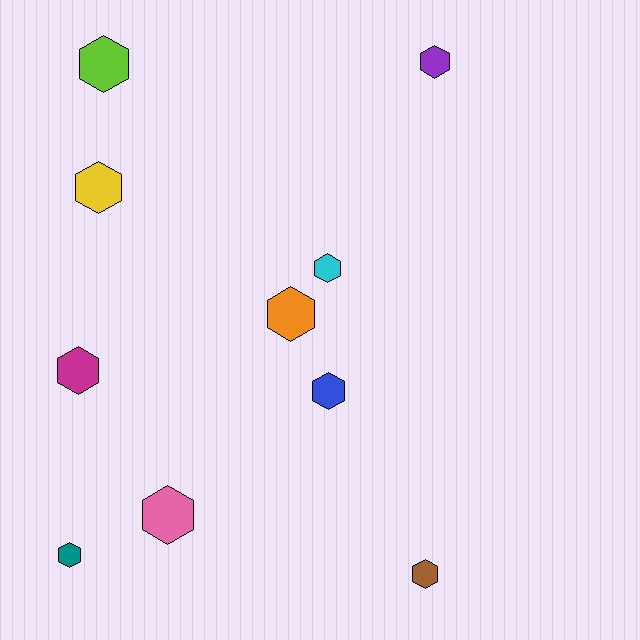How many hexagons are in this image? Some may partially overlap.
There are 10 hexagons.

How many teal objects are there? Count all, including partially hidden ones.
There is 1 teal object.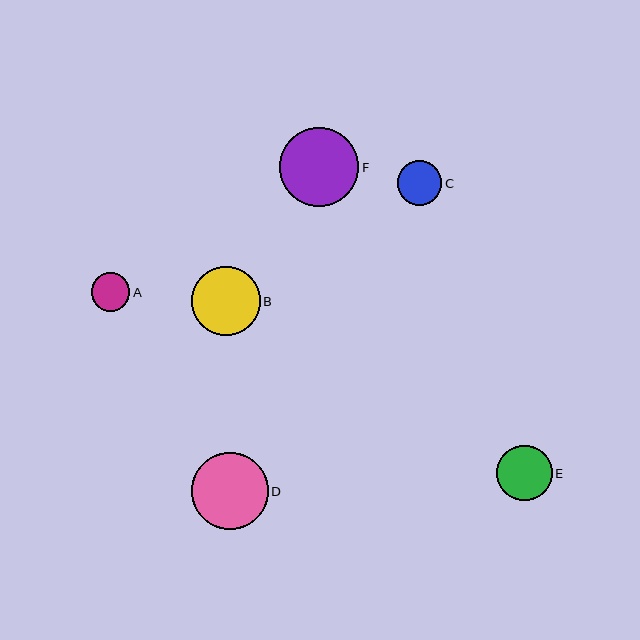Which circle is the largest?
Circle F is the largest with a size of approximately 79 pixels.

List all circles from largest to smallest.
From largest to smallest: F, D, B, E, C, A.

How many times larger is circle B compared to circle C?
Circle B is approximately 1.5 times the size of circle C.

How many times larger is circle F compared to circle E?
Circle F is approximately 1.4 times the size of circle E.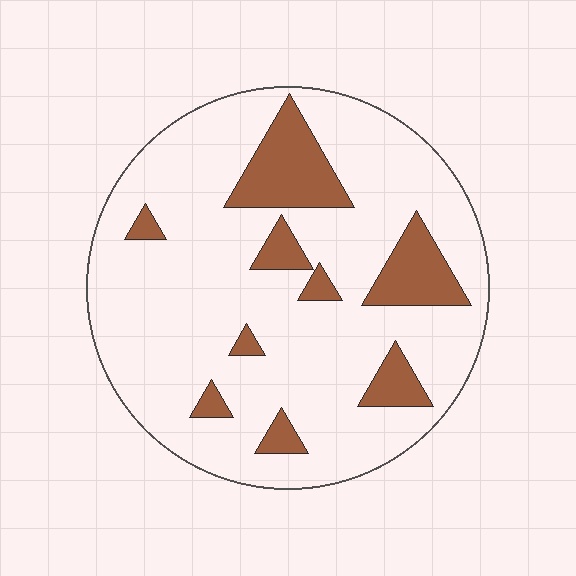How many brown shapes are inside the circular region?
9.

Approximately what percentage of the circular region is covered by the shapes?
Approximately 15%.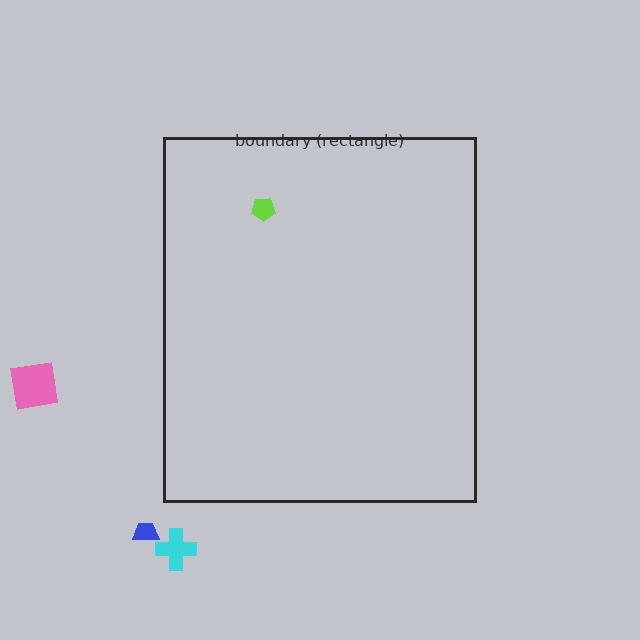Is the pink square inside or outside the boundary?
Outside.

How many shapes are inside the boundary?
1 inside, 3 outside.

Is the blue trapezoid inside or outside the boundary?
Outside.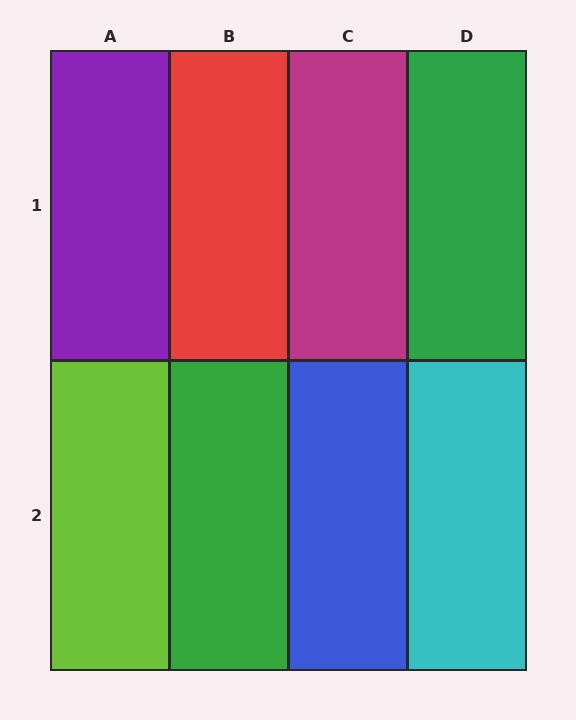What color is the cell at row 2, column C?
Blue.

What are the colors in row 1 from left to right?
Purple, red, magenta, green.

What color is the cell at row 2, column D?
Cyan.